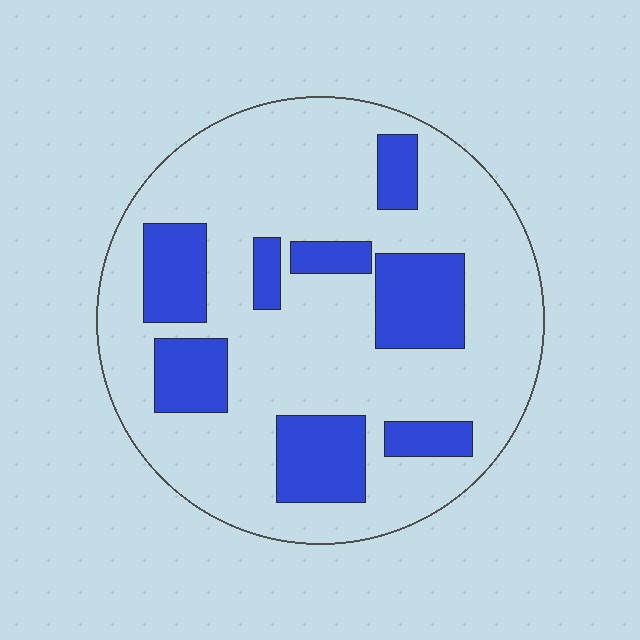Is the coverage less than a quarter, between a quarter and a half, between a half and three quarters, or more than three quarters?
Between a quarter and a half.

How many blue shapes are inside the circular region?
8.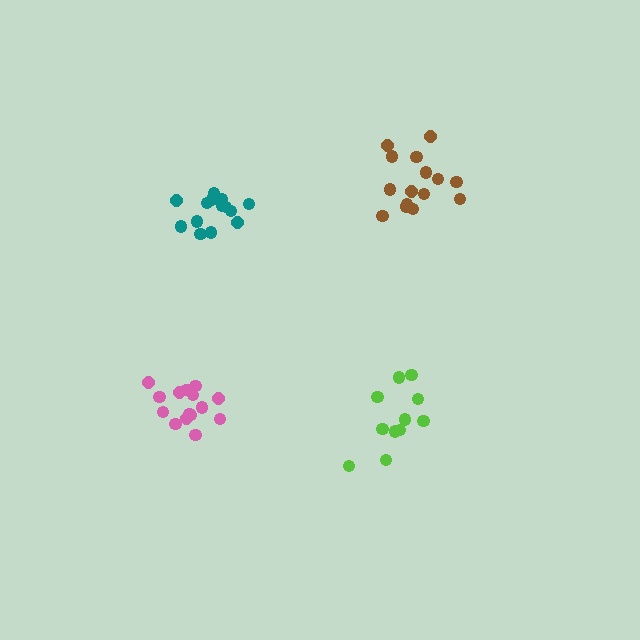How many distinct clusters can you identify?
There are 4 distinct clusters.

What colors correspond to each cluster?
The clusters are colored: lime, pink, brown, teal.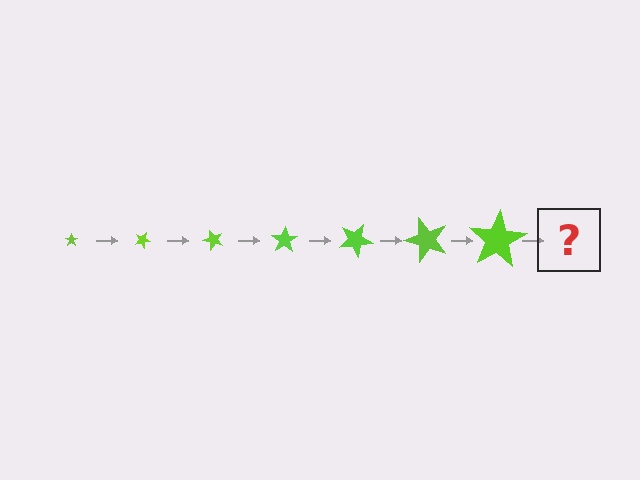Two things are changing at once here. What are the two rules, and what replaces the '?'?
The two rules are that the star grows larger each step and it rotates 25 degrees each step. The '?' should be a star, larger than the previous one and rotated 175 degrees from the start.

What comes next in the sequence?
The next element should be a star, larger than the previous one and rotated 175 degrees from the start.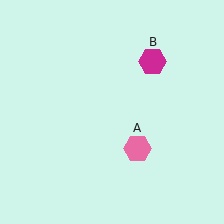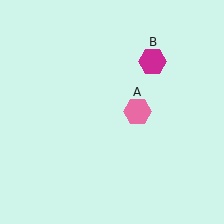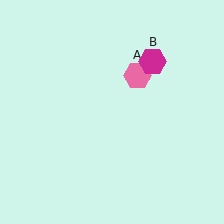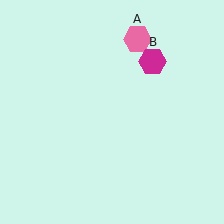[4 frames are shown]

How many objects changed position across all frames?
1 object changed position: pink hexagon (object A).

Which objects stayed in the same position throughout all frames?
Magenta hexagon (object B) remained stationary.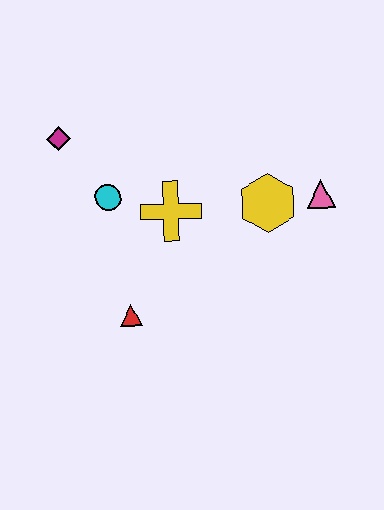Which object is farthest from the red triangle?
The pink triangle is farthest from the red triangle.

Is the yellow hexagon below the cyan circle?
Yes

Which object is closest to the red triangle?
The yellow cross is closest to the red triangle.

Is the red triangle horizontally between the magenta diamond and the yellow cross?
Yes